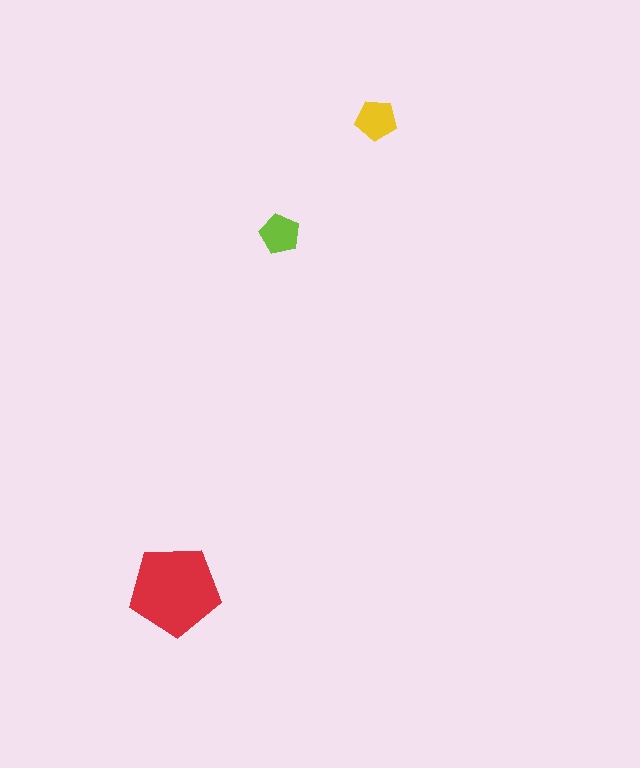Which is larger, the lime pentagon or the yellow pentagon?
The yellow one.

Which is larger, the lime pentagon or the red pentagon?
The red one.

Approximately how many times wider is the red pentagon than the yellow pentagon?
About 2 times wider.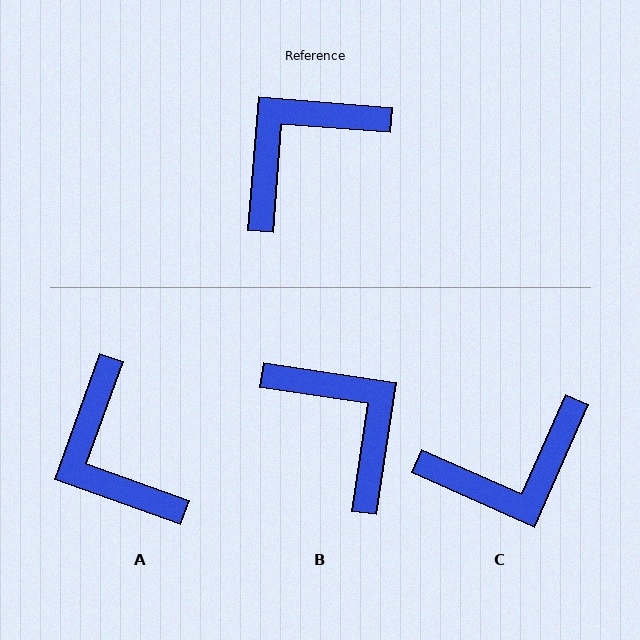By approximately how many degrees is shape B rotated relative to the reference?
Approximately 94 degrees clockwise.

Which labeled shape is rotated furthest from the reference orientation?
C, about 160 degrees away.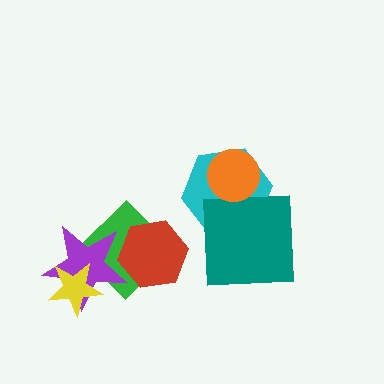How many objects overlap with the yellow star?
1 object overlaps with the yellow star.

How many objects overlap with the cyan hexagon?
2 objects overlap with the cyan hexagon.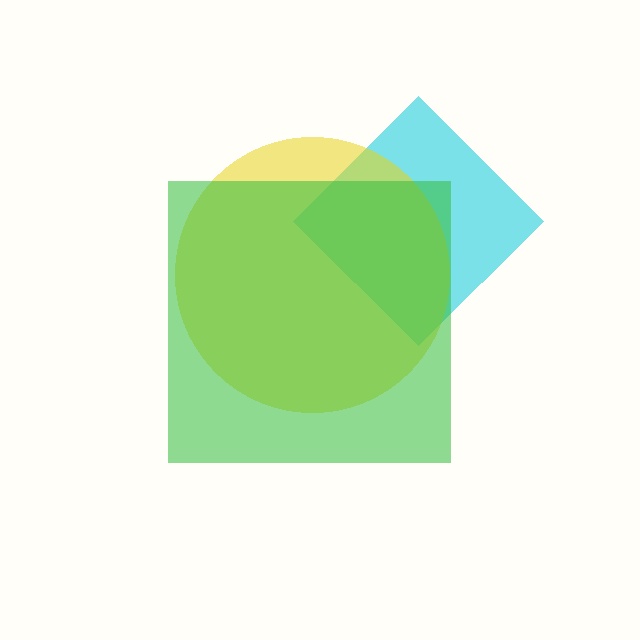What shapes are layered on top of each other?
The layered shapes are: a cyan diamond, a yellow circle, a green square.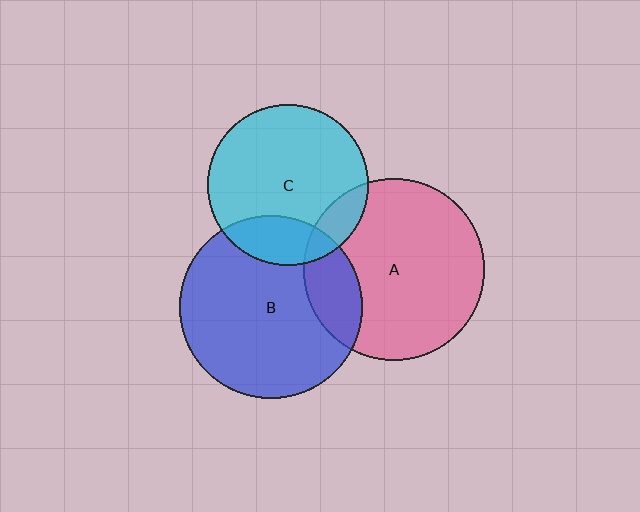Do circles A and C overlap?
Yes.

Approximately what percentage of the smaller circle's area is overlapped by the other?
Approximately 15%.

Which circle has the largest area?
Circle B (blue).